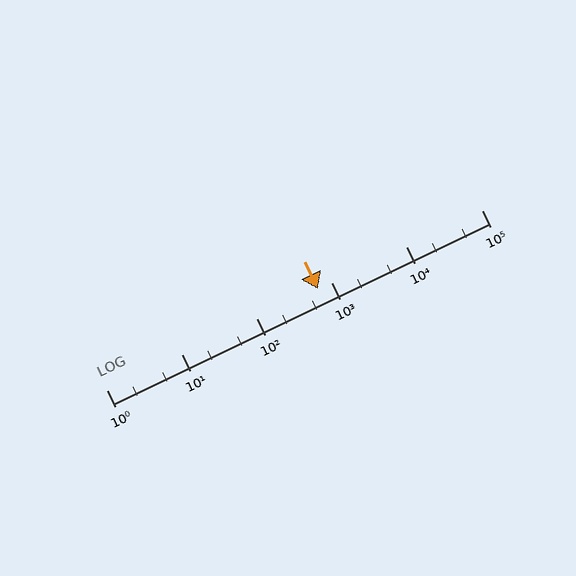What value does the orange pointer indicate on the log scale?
The pointer indicates approximately 660.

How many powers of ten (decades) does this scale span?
The scale spans 5 decades, from 1 to 100000.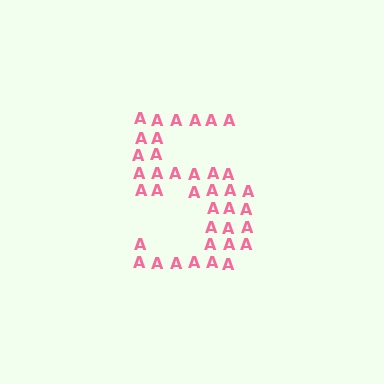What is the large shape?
The large shape is the digit 5.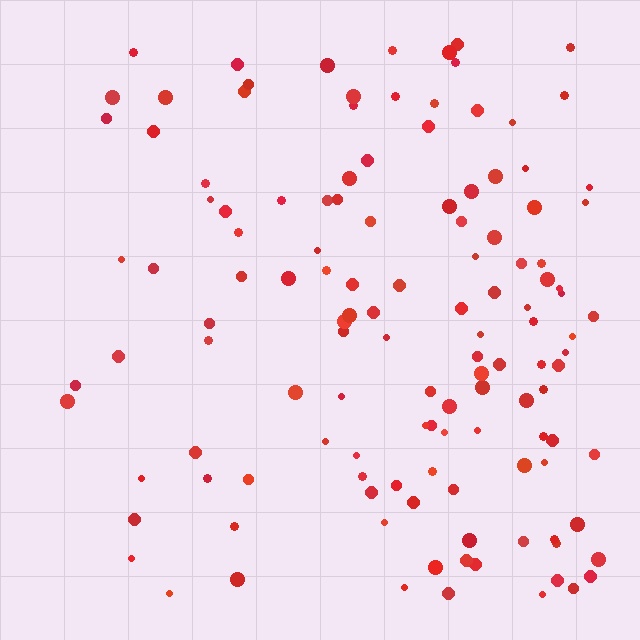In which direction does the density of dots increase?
From left to right, with the right side densest.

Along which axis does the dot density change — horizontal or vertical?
Horizontal.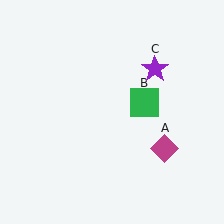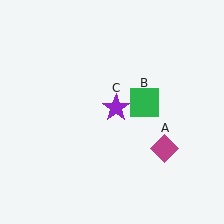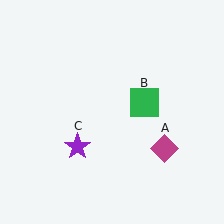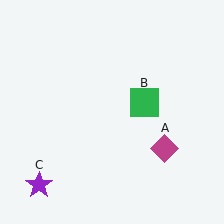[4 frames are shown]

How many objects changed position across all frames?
1 object changed position: purple star (object C).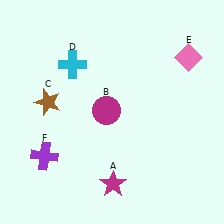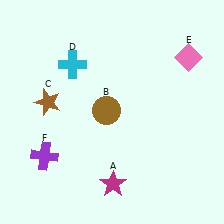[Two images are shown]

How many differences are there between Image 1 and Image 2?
There is 1 difference between the two images.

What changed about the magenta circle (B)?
In Image 1, B is magenta. In Image 2, it changed to brown.